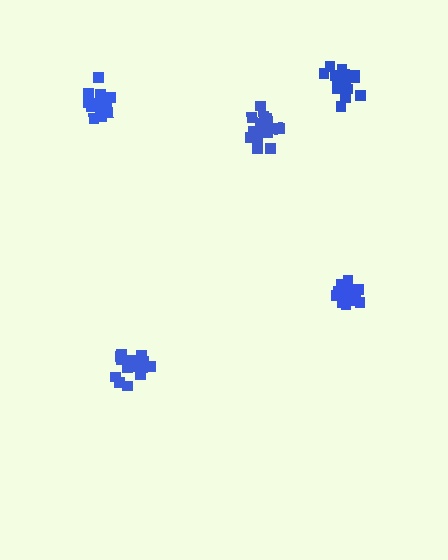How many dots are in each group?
Group 1: 14 dots, Group 2: 17 dots, Group 3: 16 dots, Group 4: 20 dots, Group 5: 19 dots (86 total).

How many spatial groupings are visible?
There are 5 spatial groupings.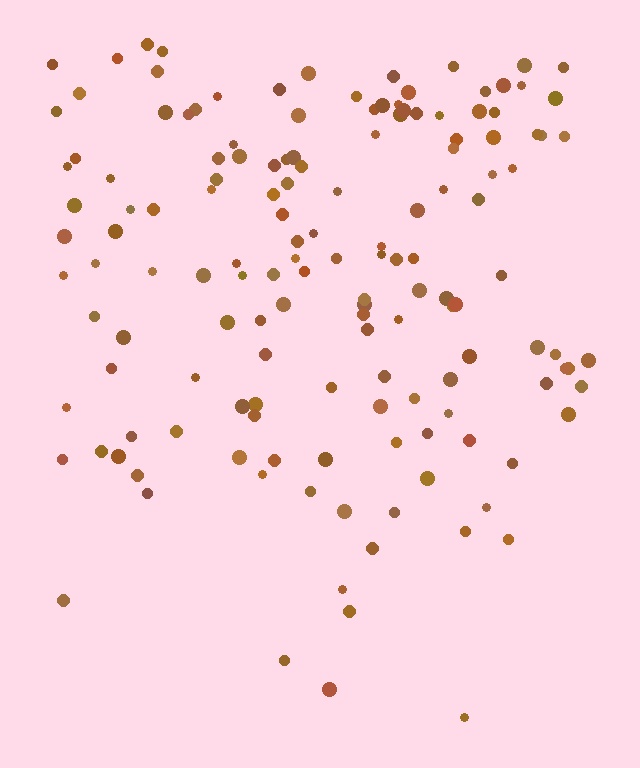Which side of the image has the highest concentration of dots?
The top.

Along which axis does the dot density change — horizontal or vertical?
Vertical.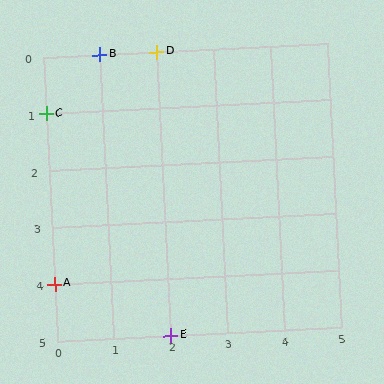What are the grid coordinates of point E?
Point E is at grid coordinates (2, 5).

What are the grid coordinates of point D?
Point D is at grid coordinates (2, 0).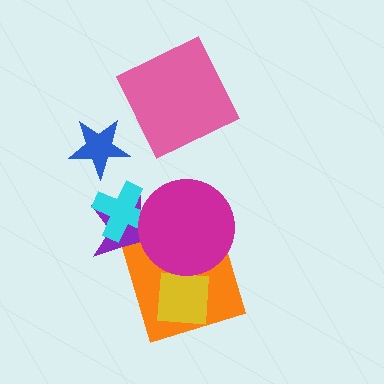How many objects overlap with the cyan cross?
2 objects overlap with the cyan cross.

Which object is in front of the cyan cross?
The magenta circle is in front of the cyan cross.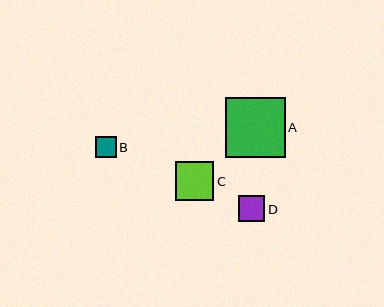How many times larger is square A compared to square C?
Square A is approximately 1.5 times the size of square C.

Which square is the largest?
Square A is the largest with a size of approximately 60 pixels.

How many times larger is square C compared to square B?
Square C is approximately 1.8 times the size of square B.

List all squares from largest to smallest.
From largest to smallest: A, C, D, B.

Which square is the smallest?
Square B is the smallest with a size of approximately 21 pixels.